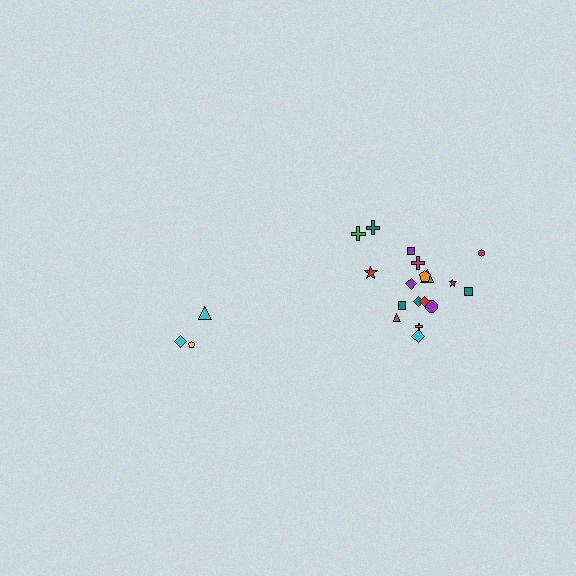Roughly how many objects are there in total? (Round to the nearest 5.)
Roughly 20 objects in total.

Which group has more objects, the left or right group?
The right group.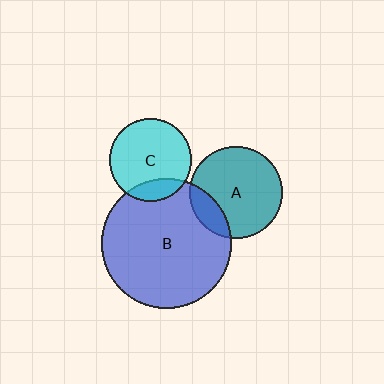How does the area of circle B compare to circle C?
Approximately 2.5 times.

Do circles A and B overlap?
Yes.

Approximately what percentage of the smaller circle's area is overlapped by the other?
Approximately 20%.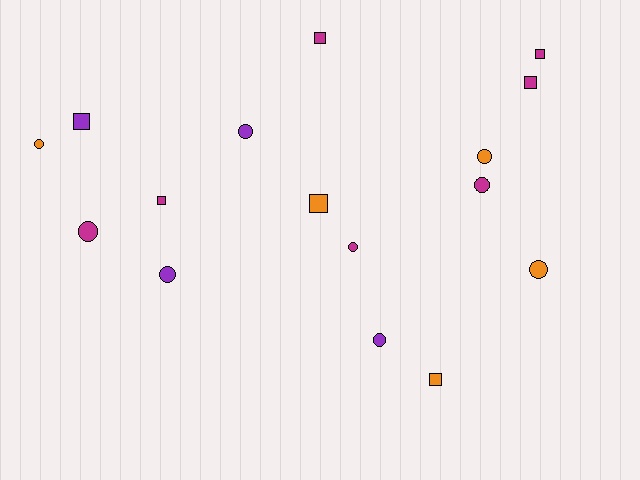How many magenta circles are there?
There are 3 magenta circles.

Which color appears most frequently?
Magenta, with 7 objects.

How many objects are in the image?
There are 16 objects.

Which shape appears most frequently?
Circle, with 9 objects.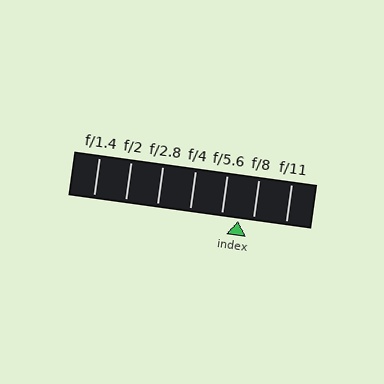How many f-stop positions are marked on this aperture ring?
There are 7 f-stop positions marked.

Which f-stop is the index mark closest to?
The index mark is closest to f/8.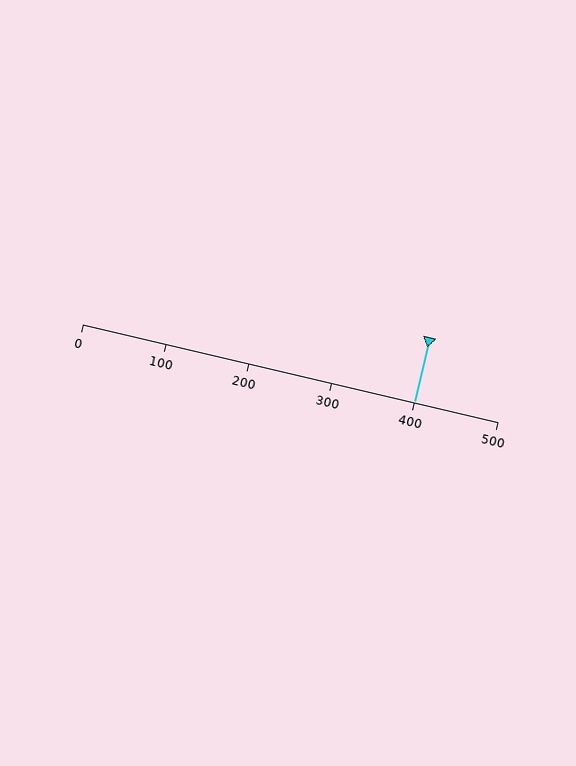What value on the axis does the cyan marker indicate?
The marker indicates approximately 400.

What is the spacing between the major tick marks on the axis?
The major ticks are spaced 100 apart.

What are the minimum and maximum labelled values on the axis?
The axis runs from 0 to 500.